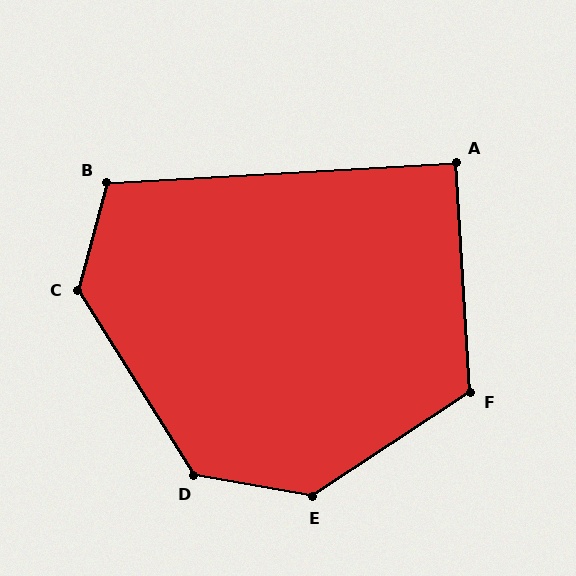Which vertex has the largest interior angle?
E, at approximately 137 degrees.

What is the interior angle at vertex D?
Approximately 132 degrees (obtuse).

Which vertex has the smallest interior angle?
A, at approximately 90 degrees.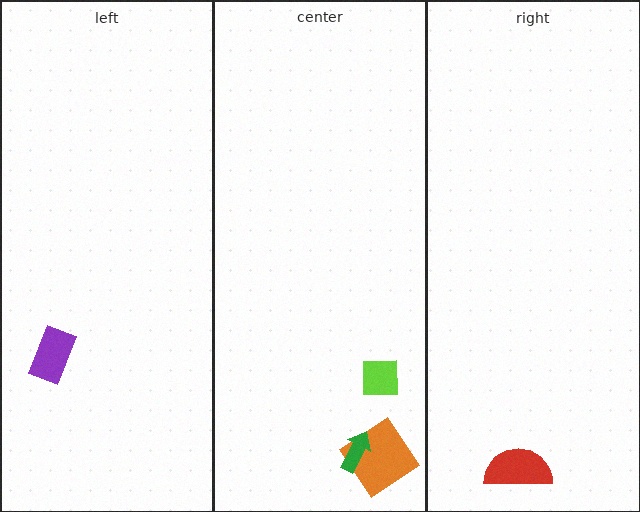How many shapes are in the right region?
1.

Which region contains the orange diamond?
The center region.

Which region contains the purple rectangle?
The left region.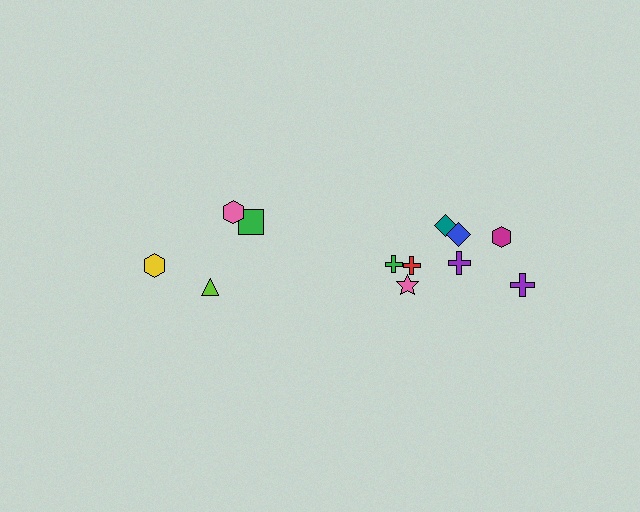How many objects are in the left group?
There are 4 objects.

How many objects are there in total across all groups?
There are 12 objects.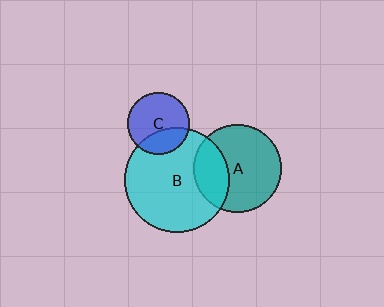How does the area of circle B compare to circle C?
Approximately 2.9 times.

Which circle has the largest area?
Circle B (cyan).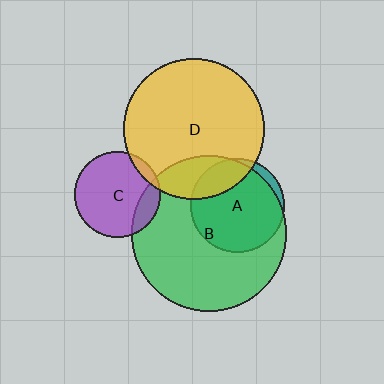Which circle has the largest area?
Circle B (green).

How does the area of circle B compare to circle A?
Approximately 2.7 times.